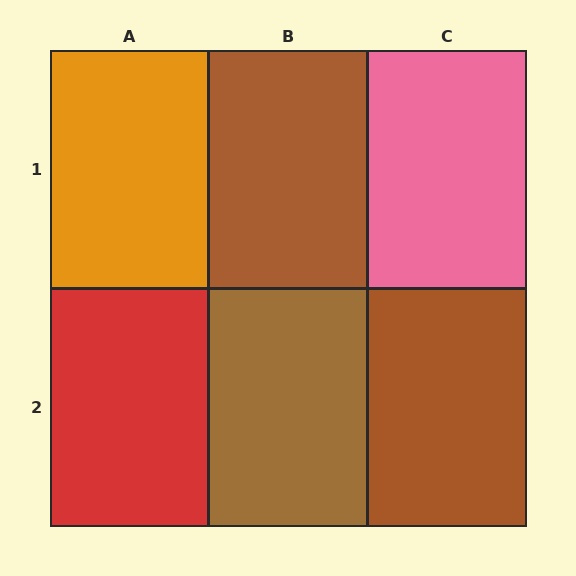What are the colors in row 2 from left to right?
Red, brown, brown.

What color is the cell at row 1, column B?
Brown.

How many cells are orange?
1 cell is orange.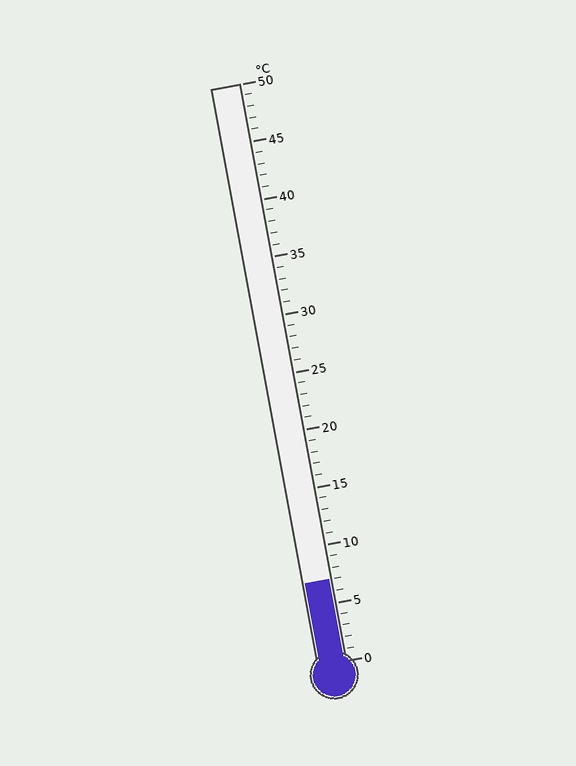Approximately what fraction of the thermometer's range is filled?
The thermometer is filled to approximately 15% of its range.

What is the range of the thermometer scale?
The thermometer scale ranges from 0°C to 50°C.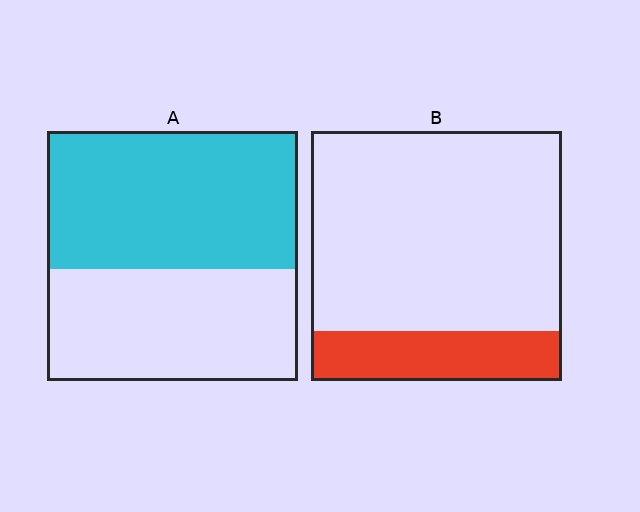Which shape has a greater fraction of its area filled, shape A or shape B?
Shape A.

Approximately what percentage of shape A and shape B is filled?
A is approximately 55% and B is approximately 20%.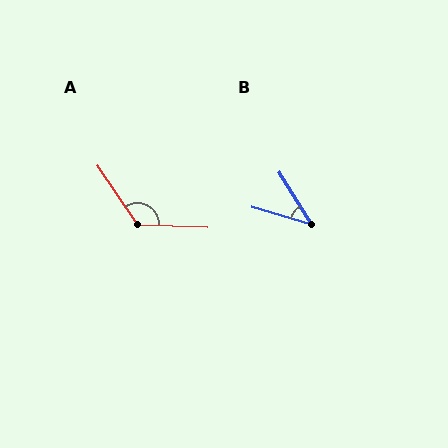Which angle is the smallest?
B, at approximately 42 degrees.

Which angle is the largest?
A, at approximately 126 degrees.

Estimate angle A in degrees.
Approximately 126 degrees.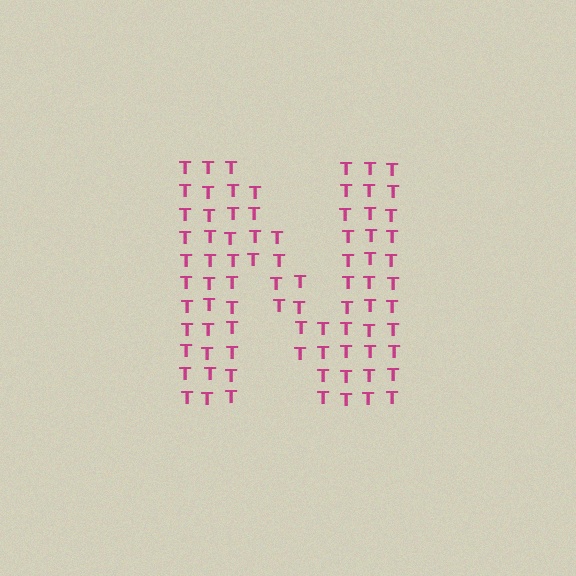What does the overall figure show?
The overall figure shows the letter N.